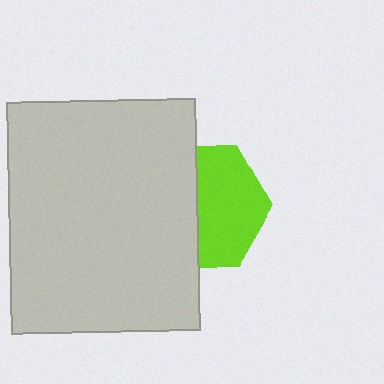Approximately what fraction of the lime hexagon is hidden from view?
Roughly 45% of the lime hexagon is hidden behind the light gray rectangle.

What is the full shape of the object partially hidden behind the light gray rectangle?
The partially hidden object is a lime hexagon.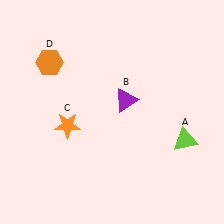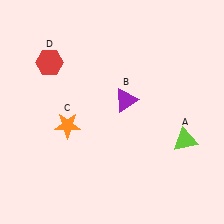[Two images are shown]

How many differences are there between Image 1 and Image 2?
There is 1 difference between the two images.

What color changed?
The hexagon (D) changed from orange in Image 1 to red in Image 2.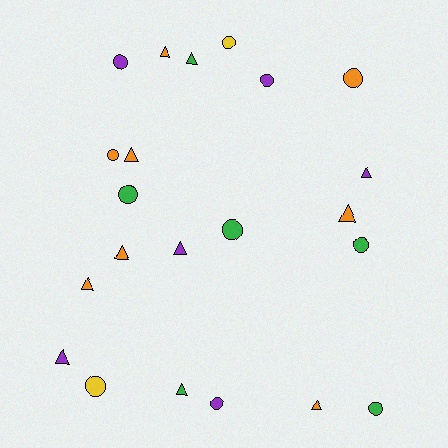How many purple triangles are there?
There are 3 purple triangles.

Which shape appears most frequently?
Circle, with 11 objects.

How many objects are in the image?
There are 22 objects.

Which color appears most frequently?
Orange, with 8 objects.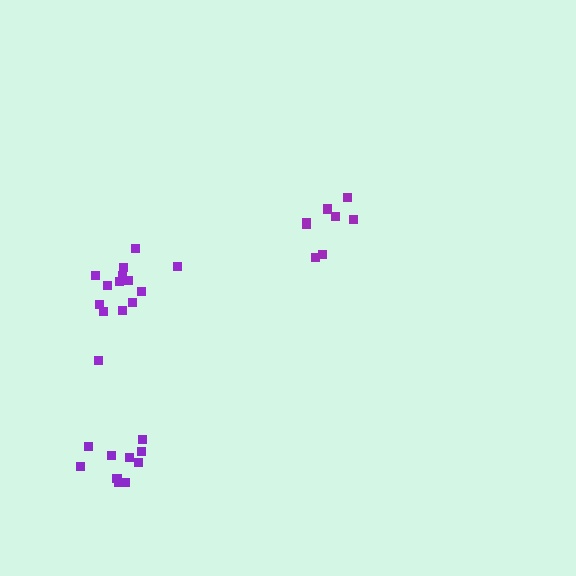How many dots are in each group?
Group 1: 8 dots, Group 2: 14 dots, Group 3: 10 dots (32 total).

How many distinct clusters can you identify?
There are 3 distinct clusters.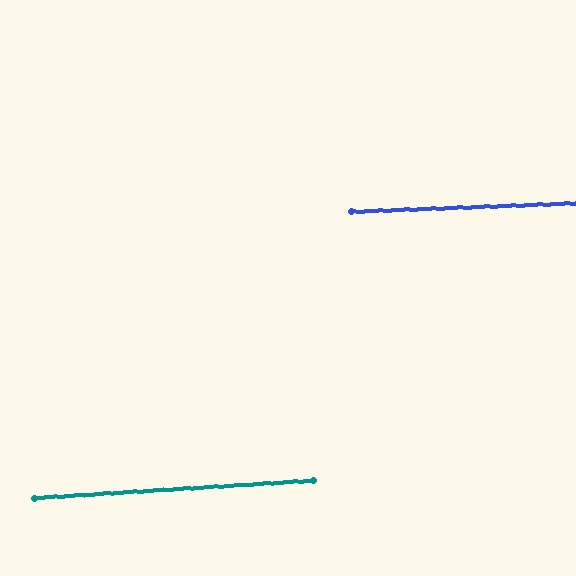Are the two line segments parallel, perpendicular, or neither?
Parallel — their directions differ by only 1.6°.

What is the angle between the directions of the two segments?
Approximately 2 degrees.